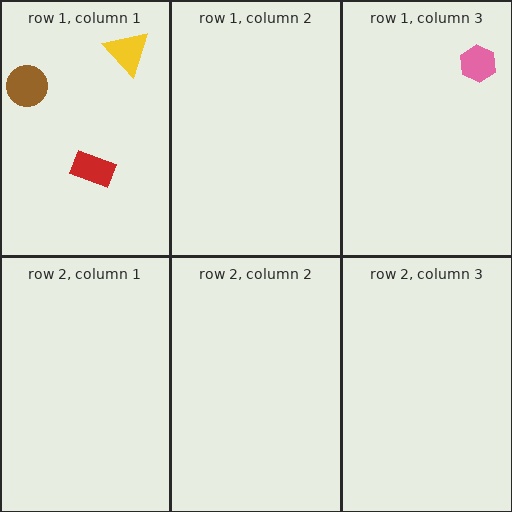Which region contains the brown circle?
The row 1, column 1 region.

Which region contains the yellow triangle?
The row 1, column 1 region.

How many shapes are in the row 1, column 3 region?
1.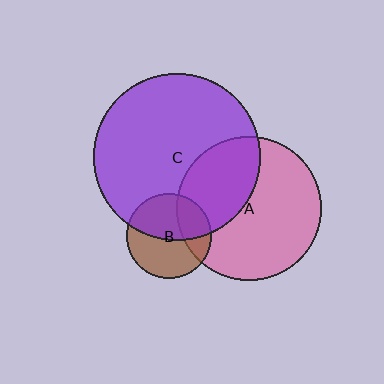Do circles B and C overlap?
Yes.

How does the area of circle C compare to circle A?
Approximately 1.3 times.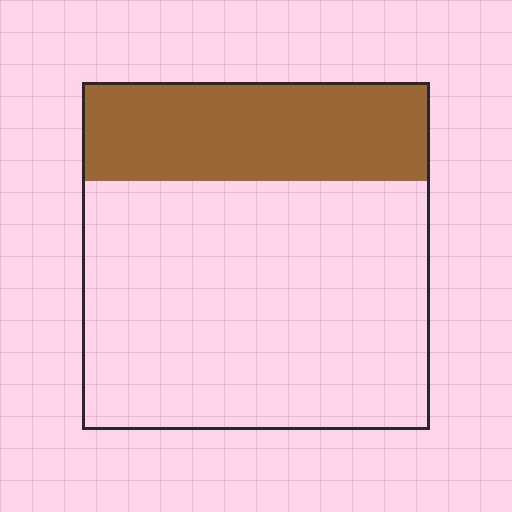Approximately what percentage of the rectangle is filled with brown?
Approximately 30%.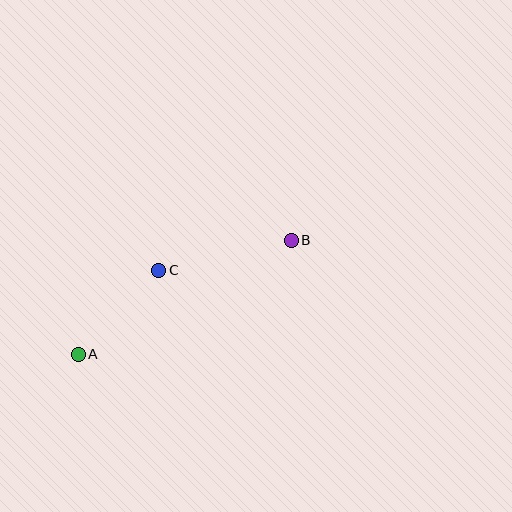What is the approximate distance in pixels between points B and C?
The distance between B and C is approximately 136 pixels.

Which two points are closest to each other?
Points A and C are closest to each other.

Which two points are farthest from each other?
Points A and B are farthest from each other.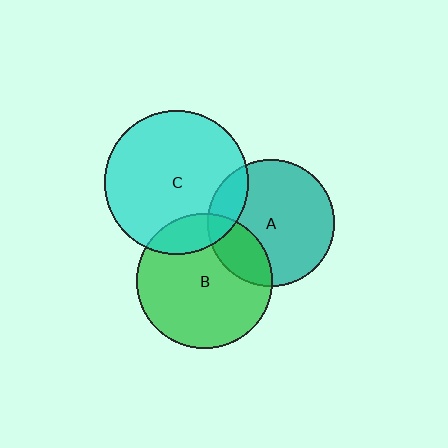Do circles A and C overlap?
Yes.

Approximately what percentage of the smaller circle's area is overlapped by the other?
Approximately 15%.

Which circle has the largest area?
Circle C (cyan).